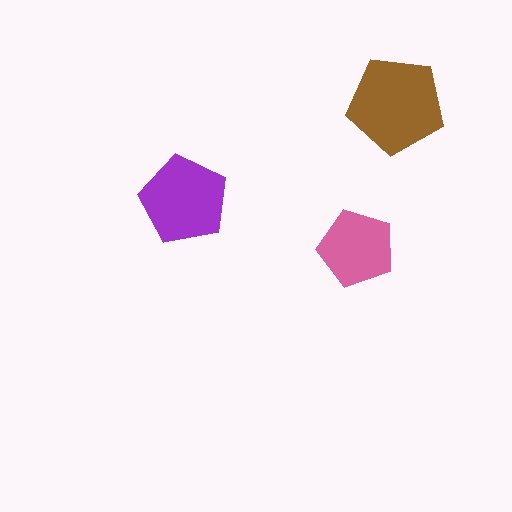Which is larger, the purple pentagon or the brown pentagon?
The brown one.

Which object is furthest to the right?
The brown pentagon is rightmost.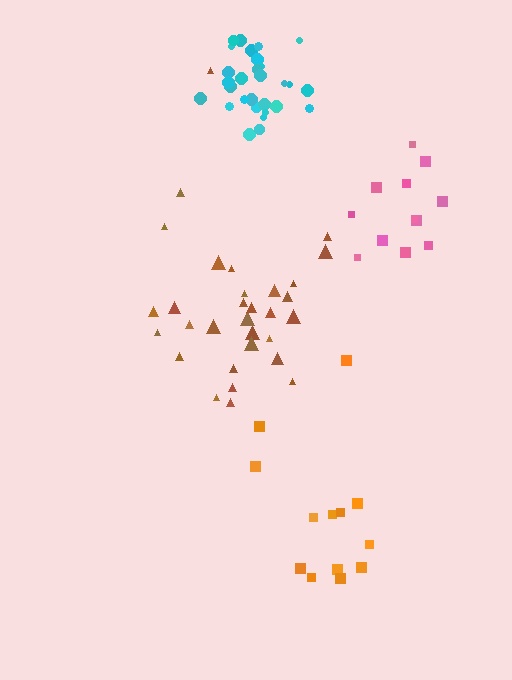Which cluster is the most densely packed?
Cyan.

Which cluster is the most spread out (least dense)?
Orange.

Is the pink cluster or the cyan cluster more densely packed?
Cyan.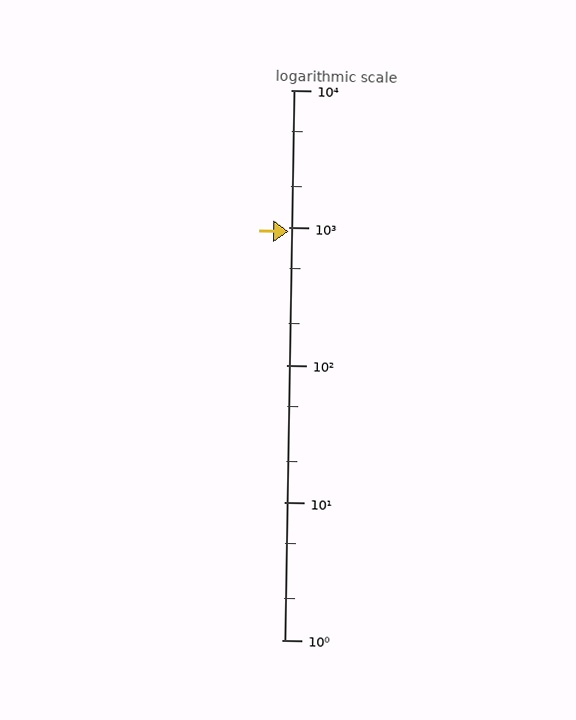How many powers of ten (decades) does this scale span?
The scale spans 4 decades, from 1 to 10000.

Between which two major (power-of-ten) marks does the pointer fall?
The pointer is between 100 and 1000.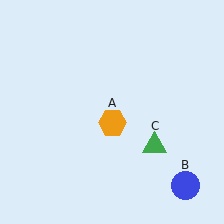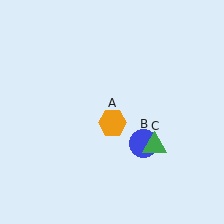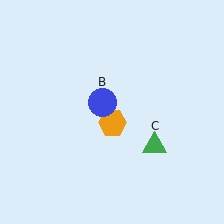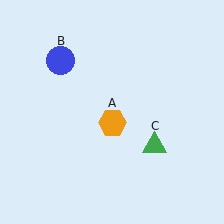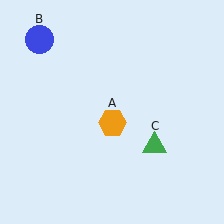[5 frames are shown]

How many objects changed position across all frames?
1 object changed position: blue circle (object B).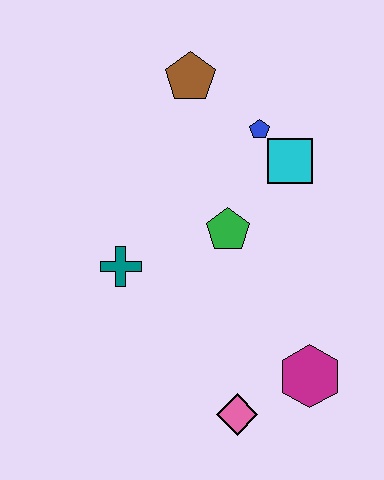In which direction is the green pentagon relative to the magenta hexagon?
The green pentagon is above the magenta hexagon.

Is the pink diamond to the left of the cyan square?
Yes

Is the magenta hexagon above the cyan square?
No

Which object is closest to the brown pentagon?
The blue pentagon is closest to the brown pentagon.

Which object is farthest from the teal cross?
The magenta hexagon is farthest from the teal cross.